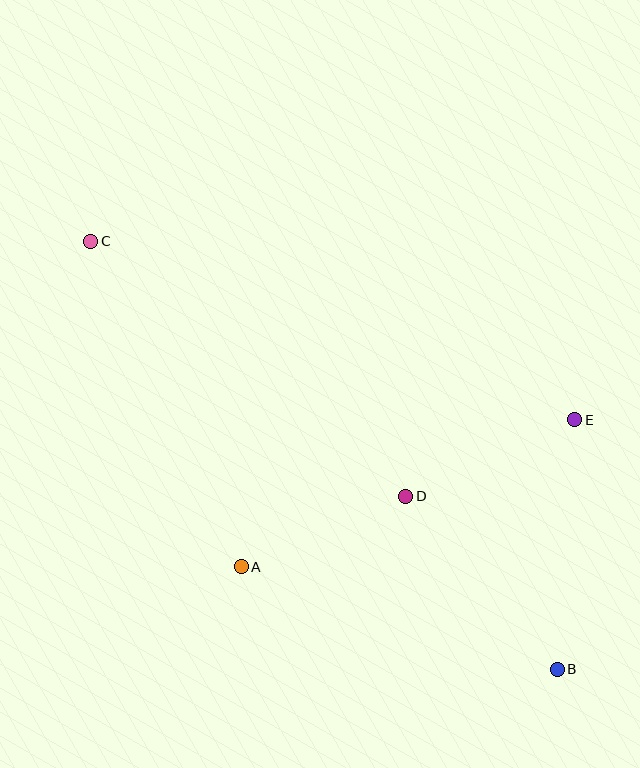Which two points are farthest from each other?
Points B and C are farthest from each other.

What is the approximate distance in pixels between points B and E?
The distance between B and E is approximately 250 pixels.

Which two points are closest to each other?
Points A and D are closest to each other.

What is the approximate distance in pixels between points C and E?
The distance between C and E is approximately 516 pixels.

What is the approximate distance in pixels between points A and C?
The distance between A and C is approximately 358 pixels.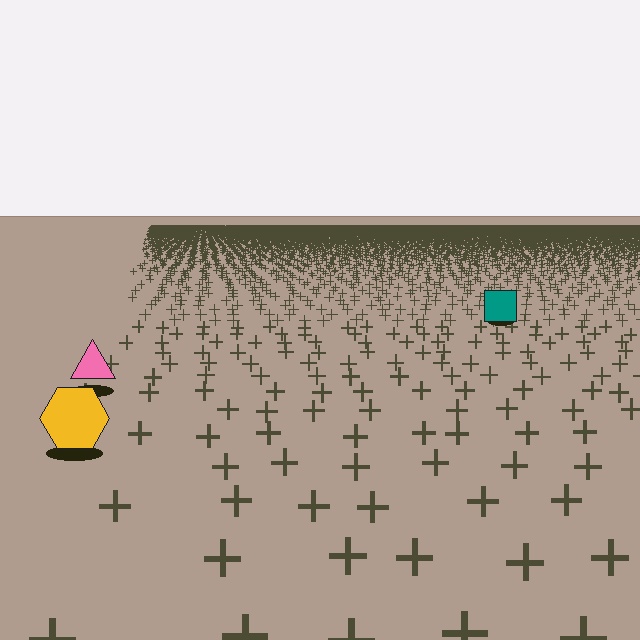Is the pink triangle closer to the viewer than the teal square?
Yes. The pink triangle is closer — you can tell from the texture gradient: the ground texture is coarser near it.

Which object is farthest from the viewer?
The teal square is farthest from the viewer. It appears smaller and the ground texture around it is denser.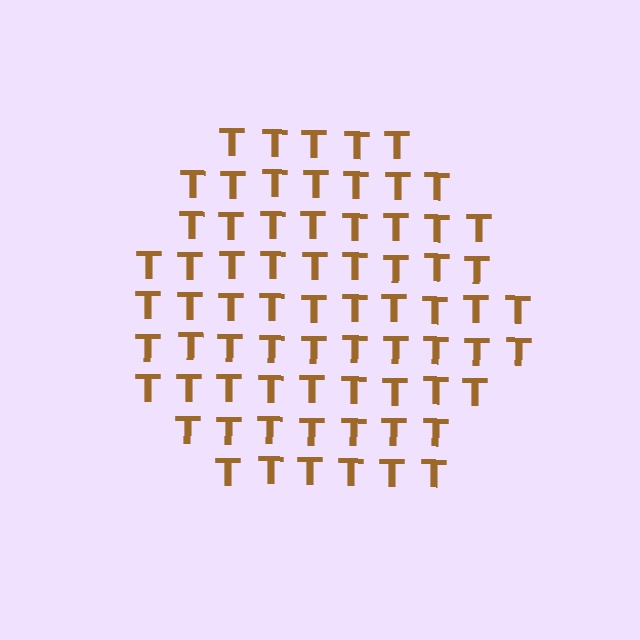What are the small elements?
The small elements are letter T's.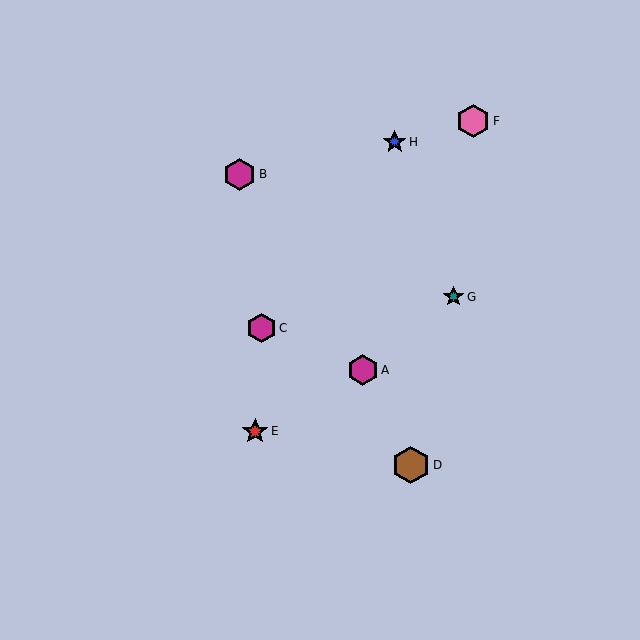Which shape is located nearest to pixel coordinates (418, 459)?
The brown hexagon (labeled D) at (411, 465) is nearest to that location.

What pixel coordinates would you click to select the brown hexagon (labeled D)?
Click at (411, 465) to select the brown hexagon D.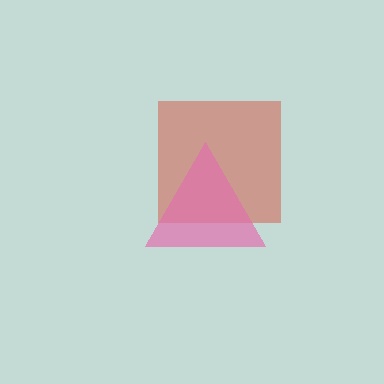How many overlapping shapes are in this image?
There are 2 overlapping shapes in the image.